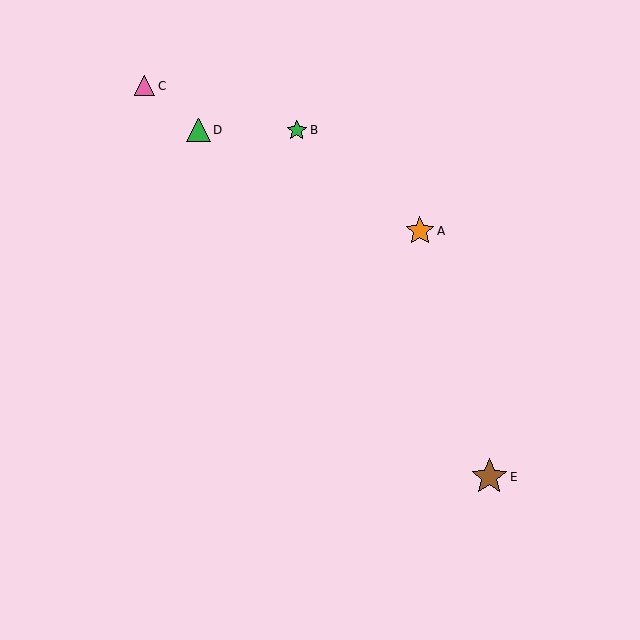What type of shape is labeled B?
Shape B is a green star.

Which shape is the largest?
The brown star (labeled E) is the largest.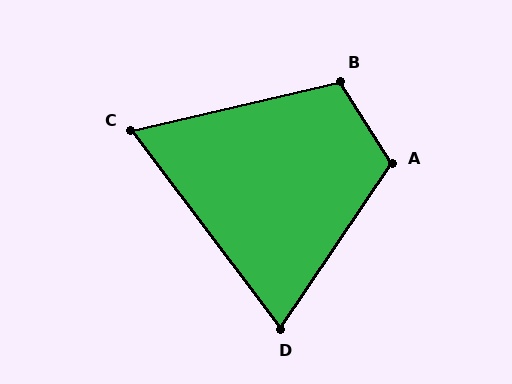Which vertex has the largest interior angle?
A, at approximately 114 degrees.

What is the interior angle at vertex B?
Approximately 109 degrees (obtuse).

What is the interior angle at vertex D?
Approximately 71 degrees (acute).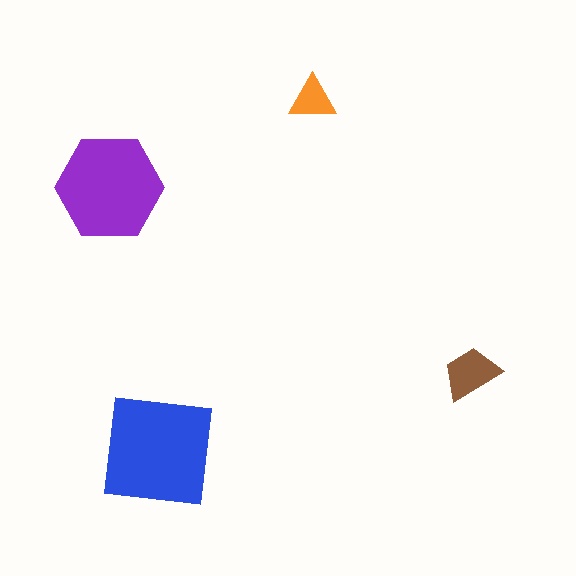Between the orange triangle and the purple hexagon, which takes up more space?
The purple hexagon.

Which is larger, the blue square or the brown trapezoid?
The blue square.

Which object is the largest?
The blue square.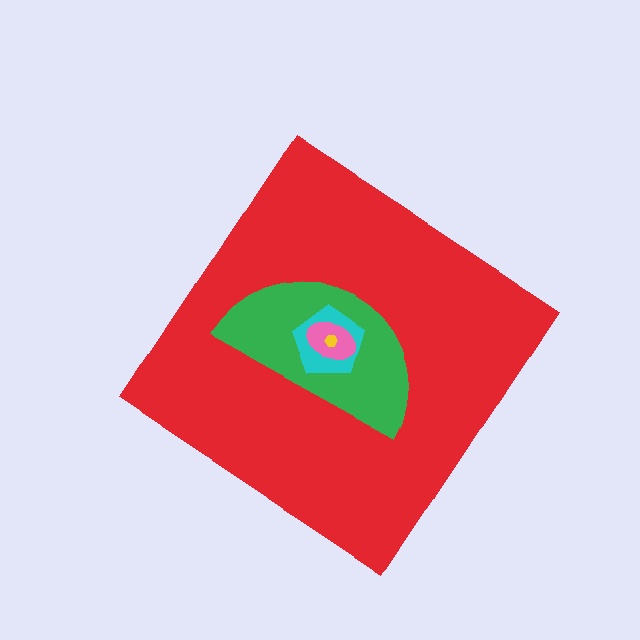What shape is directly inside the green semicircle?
The cyan pentagon.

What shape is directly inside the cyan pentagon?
The pink ellipse.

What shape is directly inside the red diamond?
The green semicircle.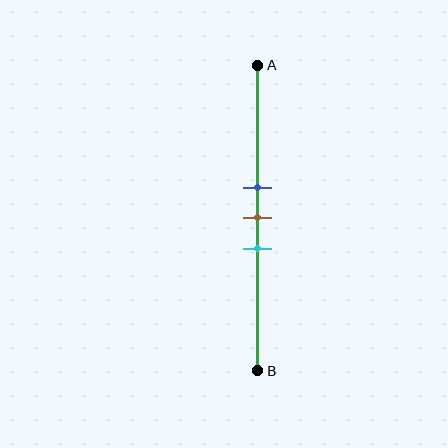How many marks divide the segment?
There are 3 marks dividing the segment.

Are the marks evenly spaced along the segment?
Yes, the marks are approximately evenly spaced.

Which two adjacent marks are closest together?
The blue and brown marks are the closest adjacent pair.